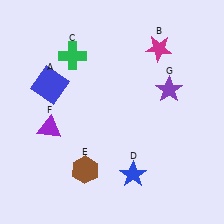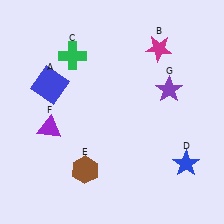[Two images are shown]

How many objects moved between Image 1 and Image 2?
1 object moved between the two images.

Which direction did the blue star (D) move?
The blue star (D) moved right.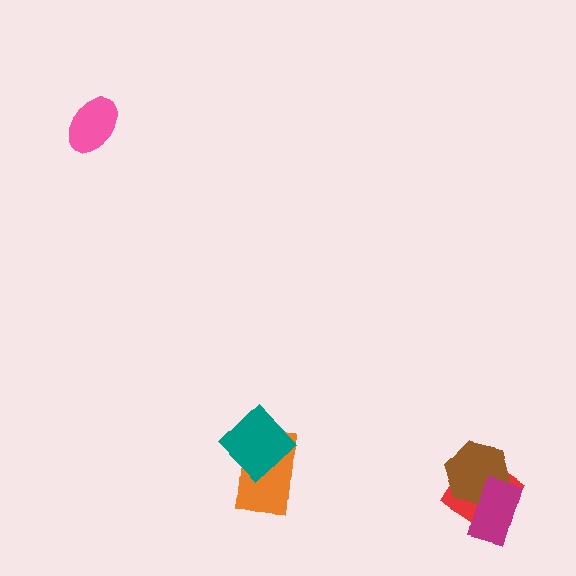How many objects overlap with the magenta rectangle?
2 objects overlap with the magenta rectangle.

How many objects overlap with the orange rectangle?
1 object overlaps with the orange rectangle.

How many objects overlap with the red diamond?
2 objects overlap with the red diamond.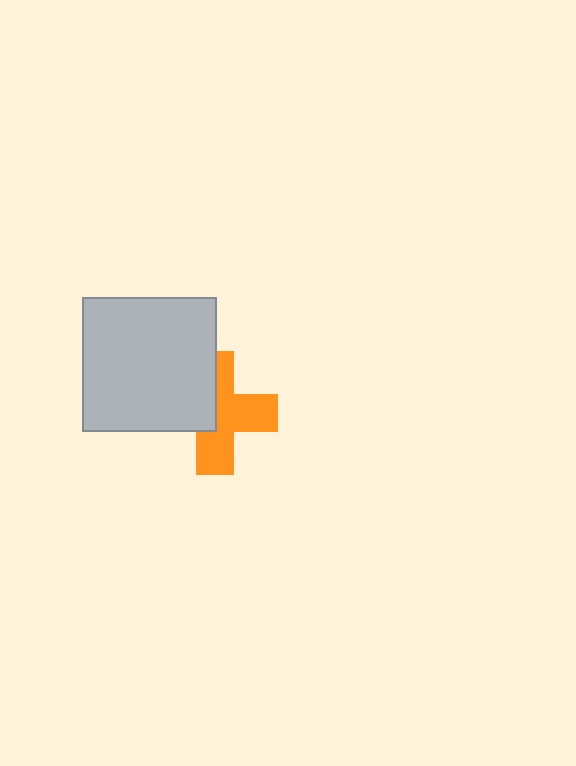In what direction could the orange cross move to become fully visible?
The orange cross could move right. That would shift it out from behind the light gray square entirely.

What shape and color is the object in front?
The object in front is a light gray square.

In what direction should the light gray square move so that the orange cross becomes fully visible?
The light gray square should move left. That is the shortest direction to clear the overlap and leave the orange cross fully visible.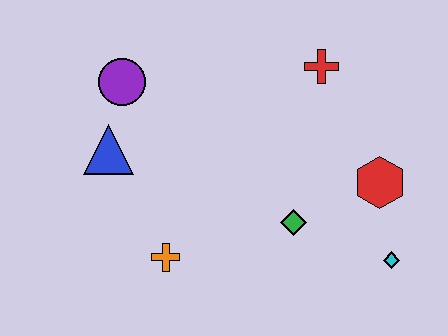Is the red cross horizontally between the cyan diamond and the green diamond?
Yes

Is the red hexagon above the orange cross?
Yes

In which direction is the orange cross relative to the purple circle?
The orange cross is below the purple circle.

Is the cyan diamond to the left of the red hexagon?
No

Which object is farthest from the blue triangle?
The cyan diamond is farthest from the blue triangle.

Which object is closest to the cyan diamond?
The red hexagon is closest to the cyan diamond.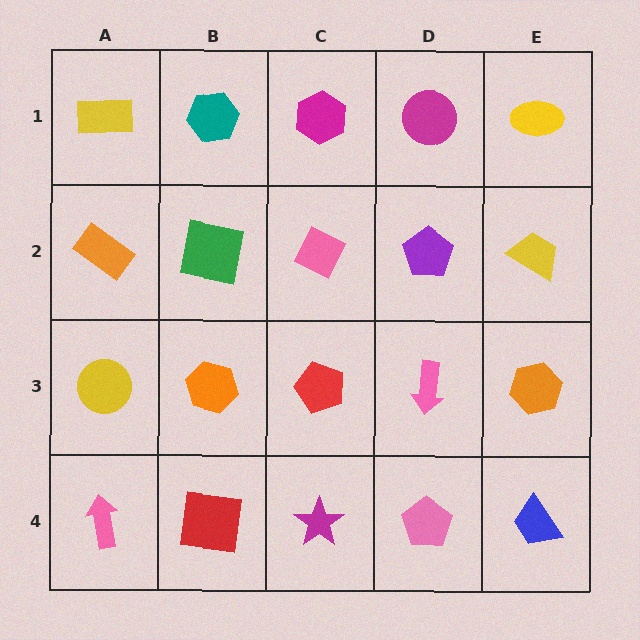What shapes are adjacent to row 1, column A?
An orange rectangle (row 2, column A), a teal hexagon (row 1, column B).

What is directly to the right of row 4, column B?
A magenta star.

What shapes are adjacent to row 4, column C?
A red pentagon (row 3, column C), a red square (row 4, column B), a pink pentagon (row 4, column D).